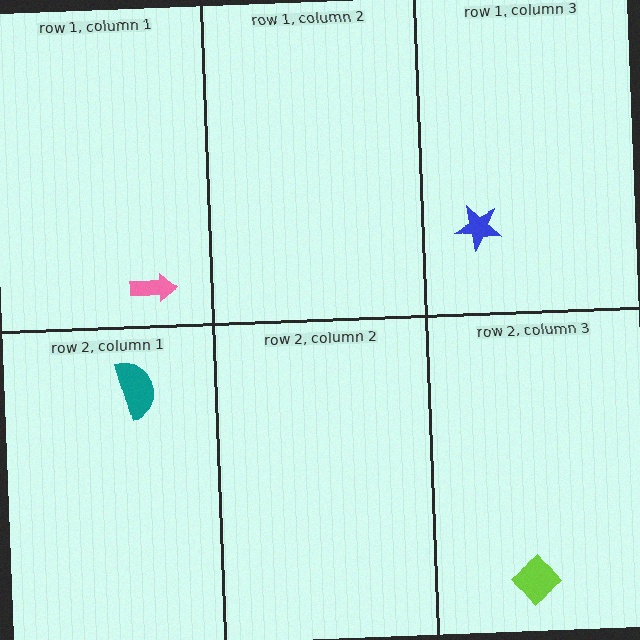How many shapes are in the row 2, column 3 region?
1.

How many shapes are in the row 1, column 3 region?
1.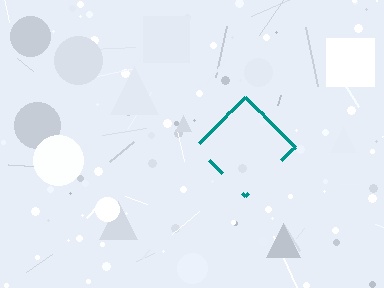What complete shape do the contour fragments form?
The contour fragments form a diamond.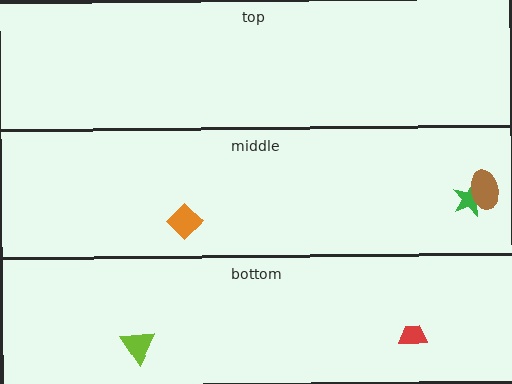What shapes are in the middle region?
The green star, the orange diamond, the brown ellipse.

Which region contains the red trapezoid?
The bottom region.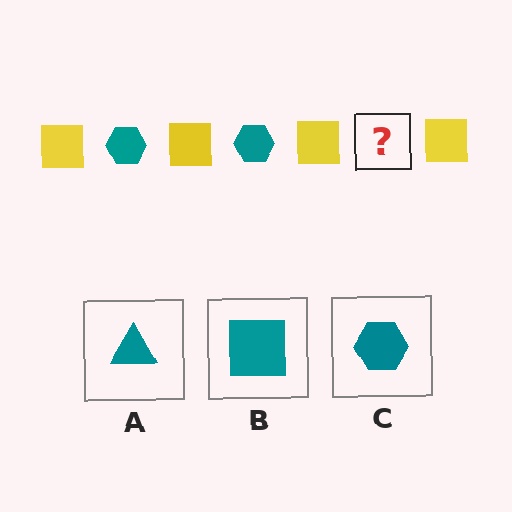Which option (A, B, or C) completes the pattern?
C.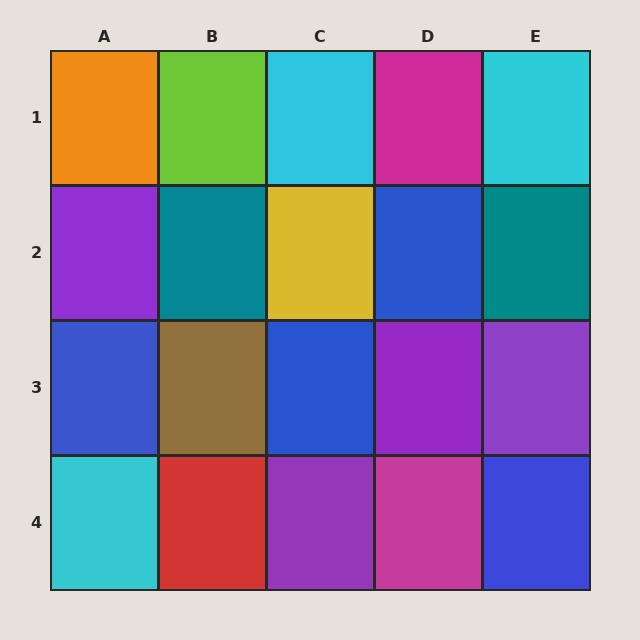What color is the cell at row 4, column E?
Blue.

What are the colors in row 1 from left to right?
Orange, lime, cyan, magenta, cyan.